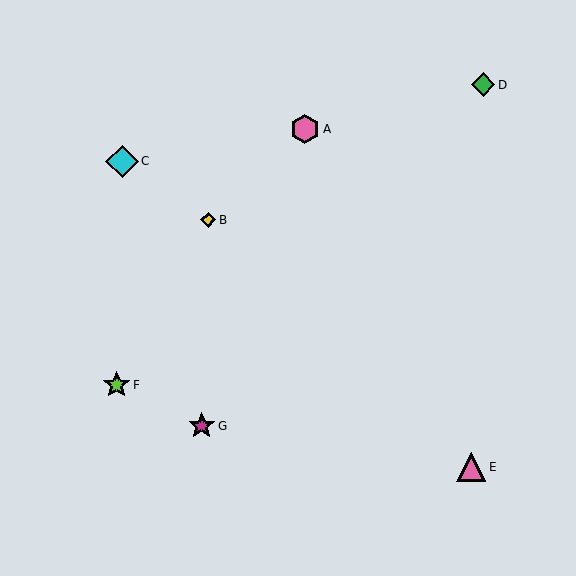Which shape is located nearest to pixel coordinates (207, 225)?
The yellow diamond (labeled B) at (208, 220) is nearest to that location.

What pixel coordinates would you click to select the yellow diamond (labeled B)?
Click at (208, 220) to select the yellow diamond B.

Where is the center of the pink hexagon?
The center of the pink hexagon is at (305, 129).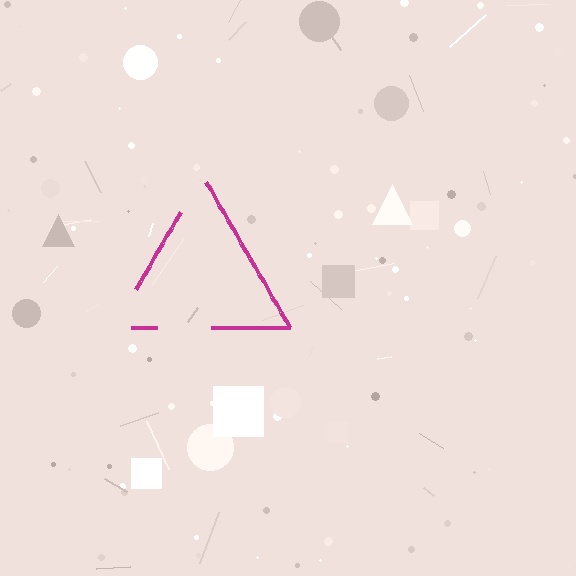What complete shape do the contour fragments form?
The contour fragments form a triangle.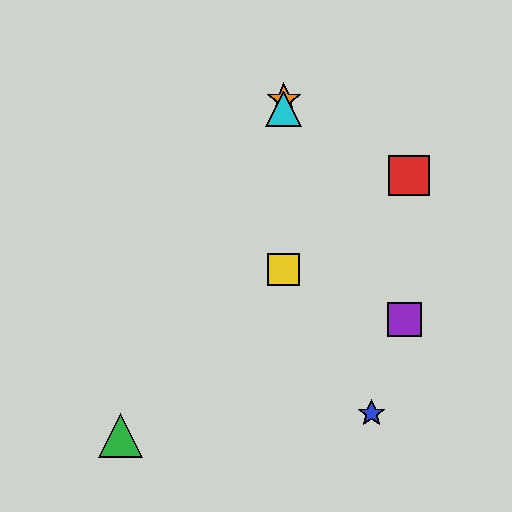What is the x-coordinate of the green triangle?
The green triangle is at x≈120.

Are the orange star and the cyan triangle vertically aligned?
Yes, both are at x≈284.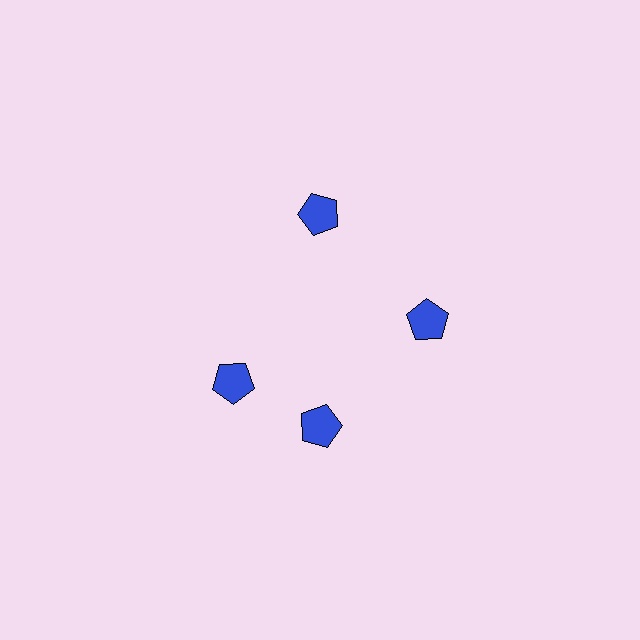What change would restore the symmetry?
The symmetry would be restored by rotating it back into even spacing with its neighbors so that all 4 pentagons sit at equal angles and equal distance from the center.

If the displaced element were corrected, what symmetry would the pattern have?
It would have 4-fold rotational symmetry — the pattern would map onto itself every 90 degrees.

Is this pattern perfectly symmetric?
No. The 4 blue pentagons are arranged in a ring, but one element near the 9 o'clock position is rotated out of alignment along the ring, breaking the 4-fold rotational symmetry.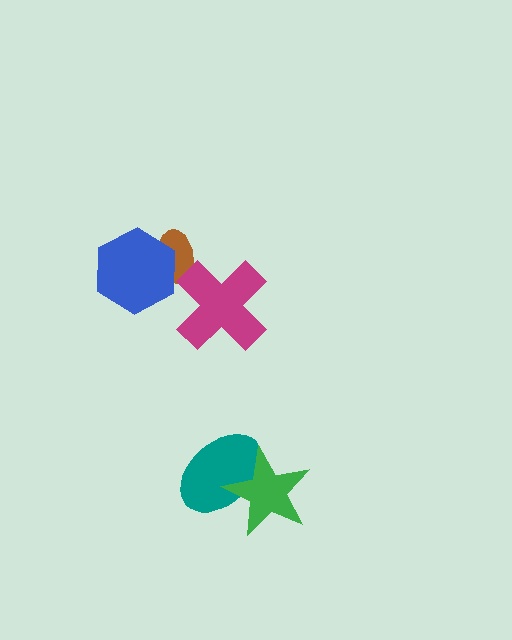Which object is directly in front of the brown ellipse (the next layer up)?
The magenta cross is directly in front of the brown ellipse.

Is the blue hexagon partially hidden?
No, no other shape covers it.